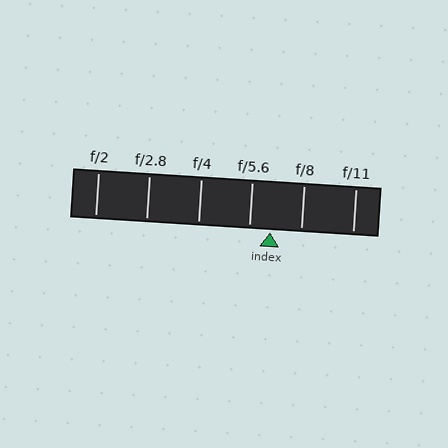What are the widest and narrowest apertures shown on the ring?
The widest aperture shown is f/2 and the narrowest is f/11.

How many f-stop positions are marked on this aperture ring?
There are 6 f-stop positions marked.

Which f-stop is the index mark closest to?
The index mark is closest to f/5.6.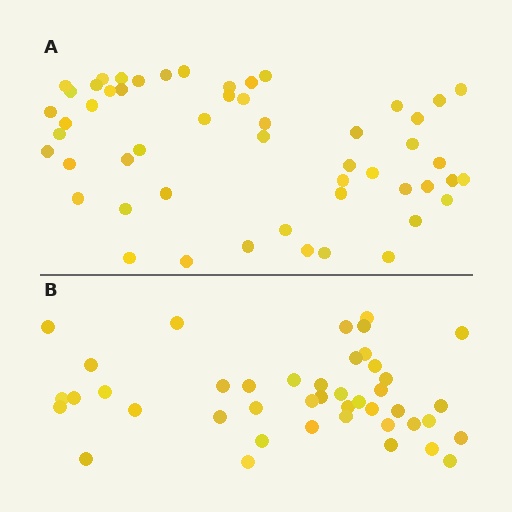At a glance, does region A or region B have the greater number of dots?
Region A (the top region) has more dots.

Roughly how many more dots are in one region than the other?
Region A has roughly 10 or so more dots than region B.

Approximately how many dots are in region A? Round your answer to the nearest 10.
About 50 dots. (The exact count is 53, which rounds to 50.)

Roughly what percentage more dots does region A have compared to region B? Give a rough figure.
About 25% more.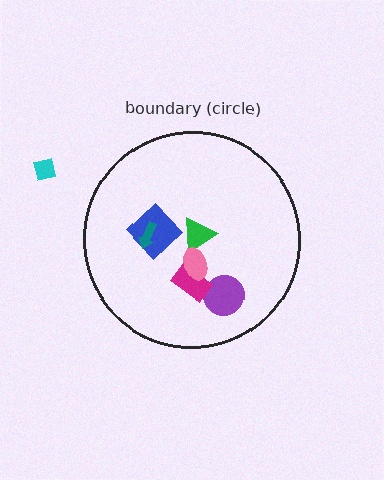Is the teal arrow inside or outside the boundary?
Inside.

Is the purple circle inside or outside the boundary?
Inside.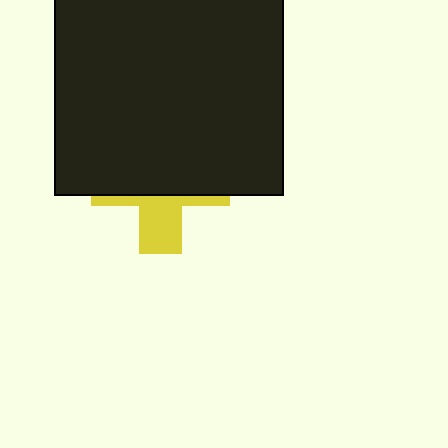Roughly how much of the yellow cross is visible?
A small part of it is visible (roughly 35%).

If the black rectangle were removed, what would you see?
You would see the complete yellow cross.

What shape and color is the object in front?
The object in front is a black rectangle.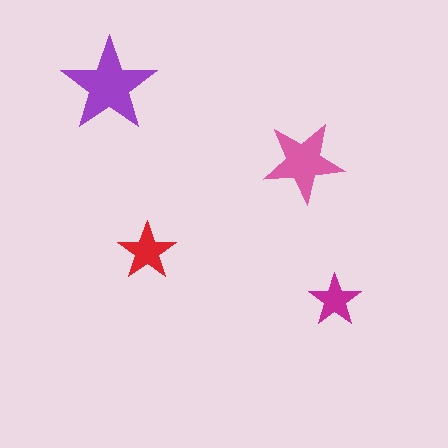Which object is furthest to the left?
The purple star is leftmost.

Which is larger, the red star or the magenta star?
The red one.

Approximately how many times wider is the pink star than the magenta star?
About 1.5 times wider.